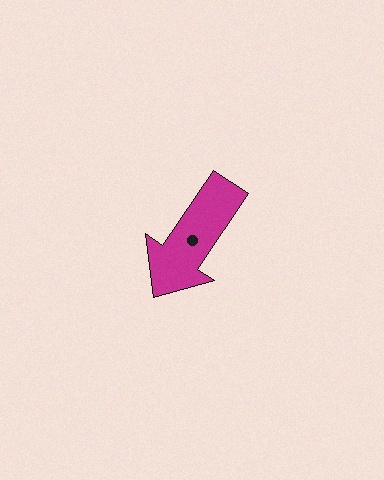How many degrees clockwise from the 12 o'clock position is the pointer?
Approximately 214 degrees.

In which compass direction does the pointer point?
Southwest.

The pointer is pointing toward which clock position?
Roughly 7 o'clock.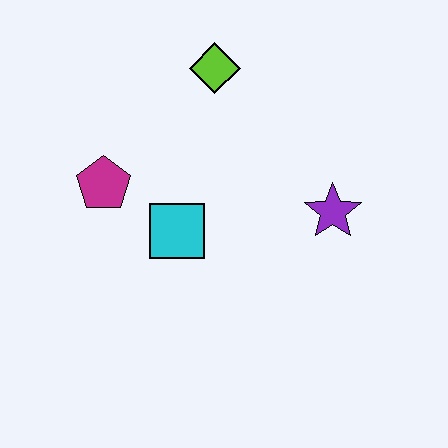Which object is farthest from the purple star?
The magenta pentagon is farthest from the purple star.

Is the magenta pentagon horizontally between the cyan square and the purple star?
No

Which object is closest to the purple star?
The cyan square is closest to the purple star.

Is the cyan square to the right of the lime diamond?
No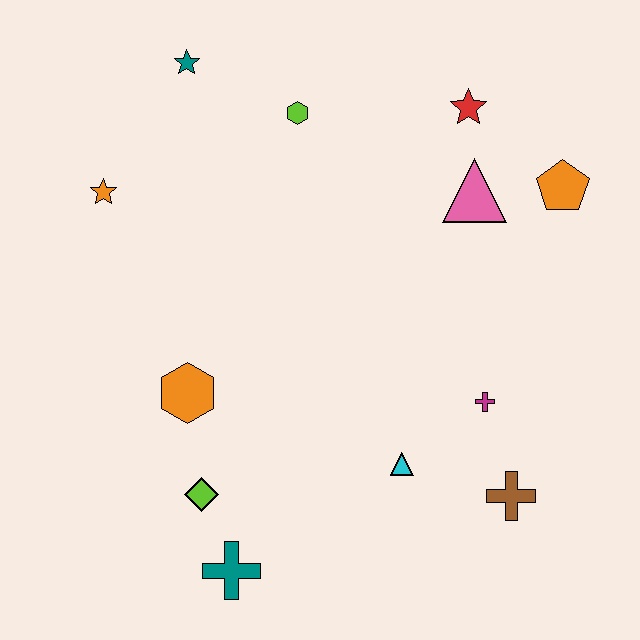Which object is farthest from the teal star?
The brown cross is farthest from the teal star.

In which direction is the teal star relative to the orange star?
The teal star is above the orange star.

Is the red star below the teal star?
Yes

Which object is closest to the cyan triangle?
The magenta cross is closest to the cyan triangle.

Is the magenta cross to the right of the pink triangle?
Yes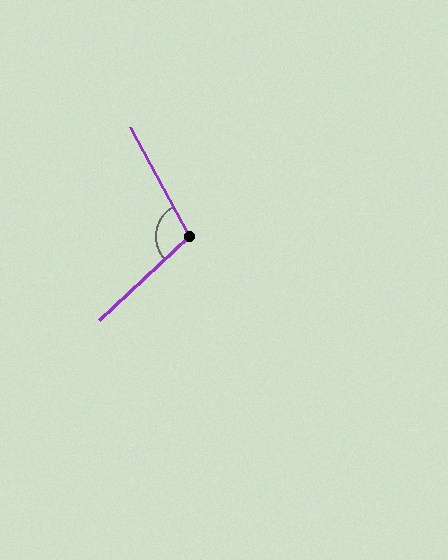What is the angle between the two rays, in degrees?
Approximately 105 degrees.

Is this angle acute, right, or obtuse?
It is obtuse.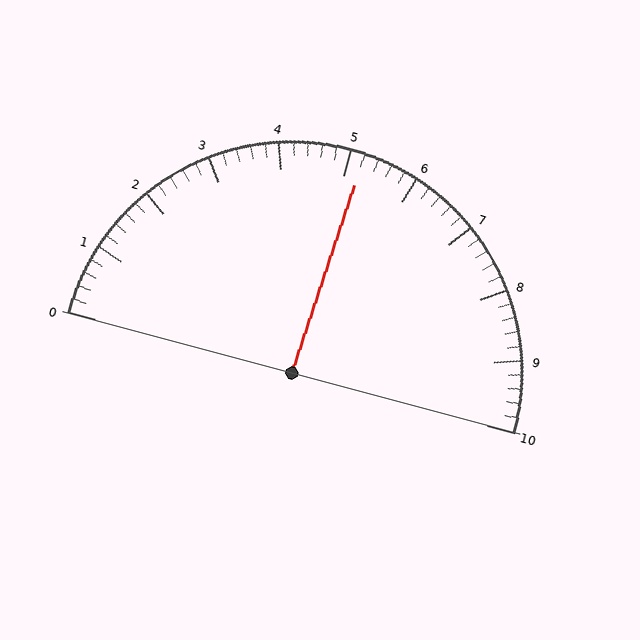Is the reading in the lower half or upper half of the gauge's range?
The reading is in the upper half of the range (0 to 10).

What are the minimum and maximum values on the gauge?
The gauge ranges from 0 to 10.